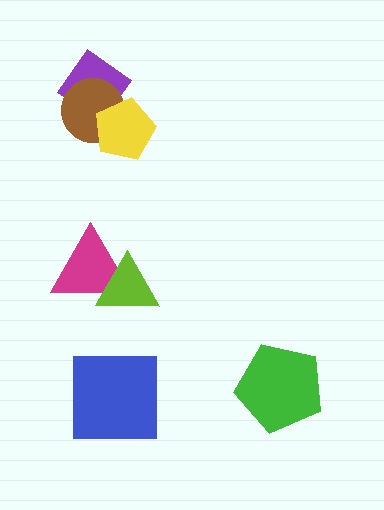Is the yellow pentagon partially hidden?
No, no other shape covers it.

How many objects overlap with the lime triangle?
1 object overlaps with the lime triangle.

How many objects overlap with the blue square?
0 objects overlap with the blue square.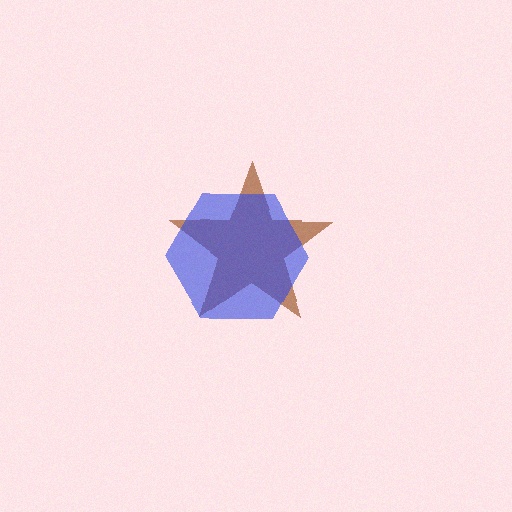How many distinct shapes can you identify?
There are 2 distinct shapes: a brown star, a blue hexagon.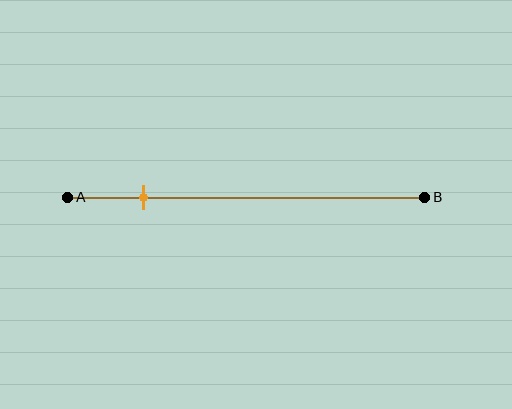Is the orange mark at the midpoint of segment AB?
No, the mark is at about 20% from A, not at the 50% midpoint.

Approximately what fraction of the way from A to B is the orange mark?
The orange mark is approximately 20% of the way from A to B.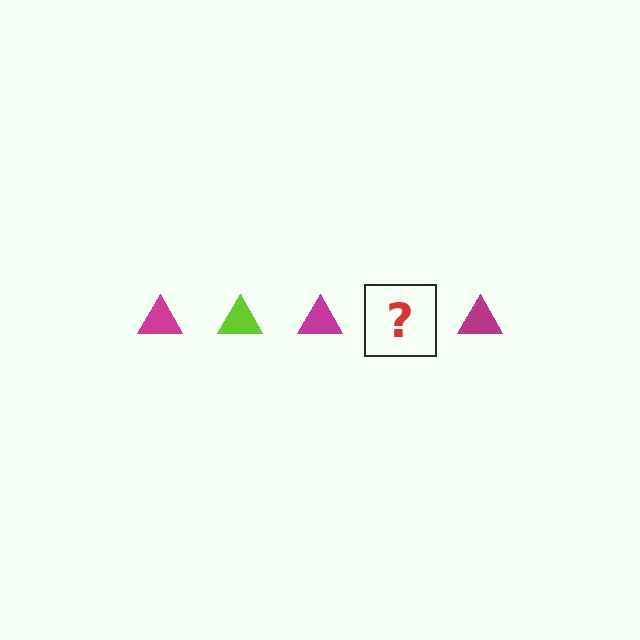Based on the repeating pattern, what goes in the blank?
The blank should be a lime triangle.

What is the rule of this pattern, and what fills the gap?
The rule is that the pattern cycles through magenta, lime triangles. The gap should be filled with a lime triangle.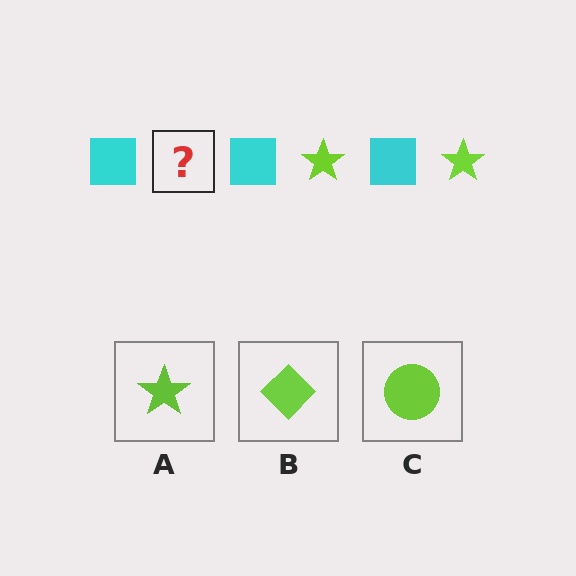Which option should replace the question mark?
Option A.